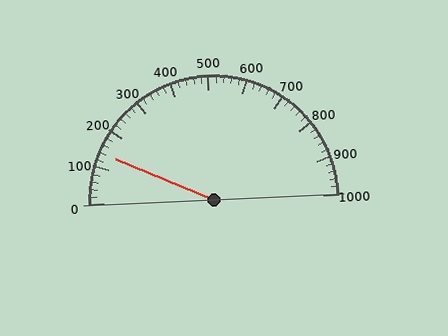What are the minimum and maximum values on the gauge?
The gauge ranges from 0 to 1000.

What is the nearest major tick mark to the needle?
The nearest major tick mark is 100.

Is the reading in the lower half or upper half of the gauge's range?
The reading is in the lower half of the range (0 to 1000).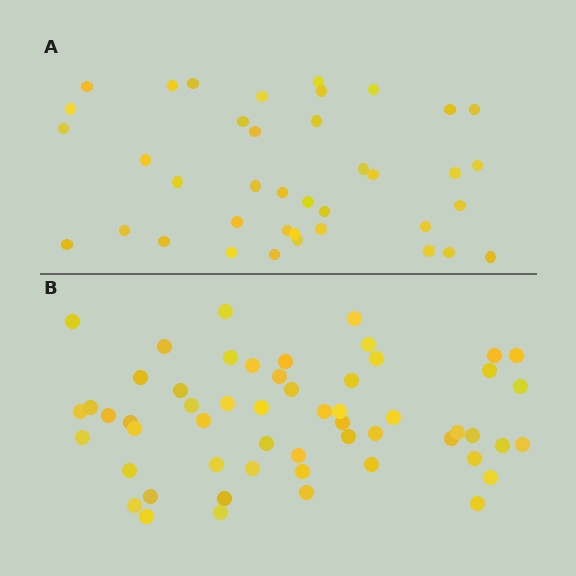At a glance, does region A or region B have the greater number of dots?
Region B (the bottom region) has more dots.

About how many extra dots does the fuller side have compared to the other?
Region B has approximately 15 more dots than region A.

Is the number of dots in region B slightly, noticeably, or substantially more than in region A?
Region B has noticeably more, but not dramatically so. The ratio is roughly 1.4 to 1.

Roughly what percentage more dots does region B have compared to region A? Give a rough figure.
About 40% more.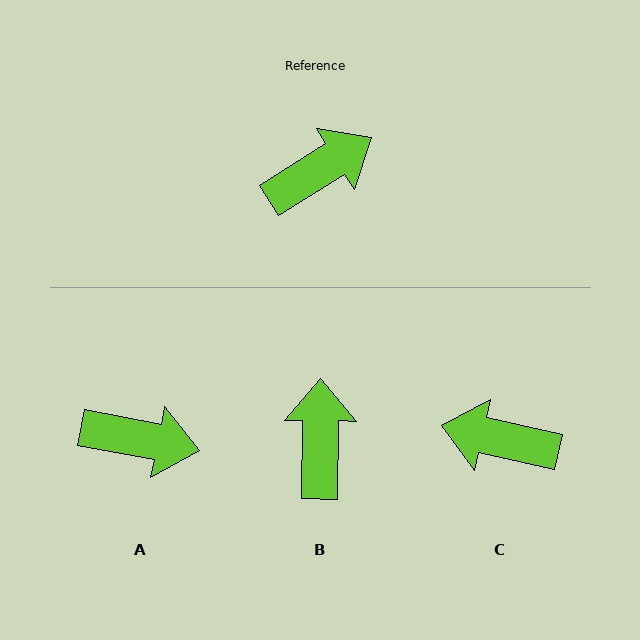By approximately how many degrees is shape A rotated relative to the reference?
Approximately 43 degrees clockwise.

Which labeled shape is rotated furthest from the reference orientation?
C, about 136 degrees away.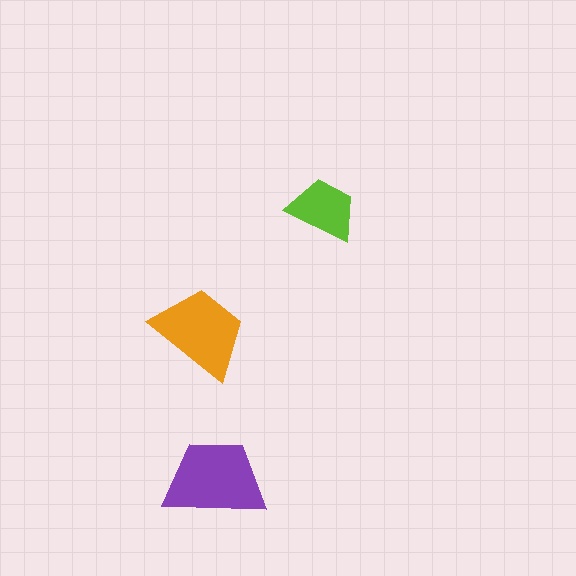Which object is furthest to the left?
The orange trapezoid is leftmost.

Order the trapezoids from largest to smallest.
the purple one, the orange one, the lime one.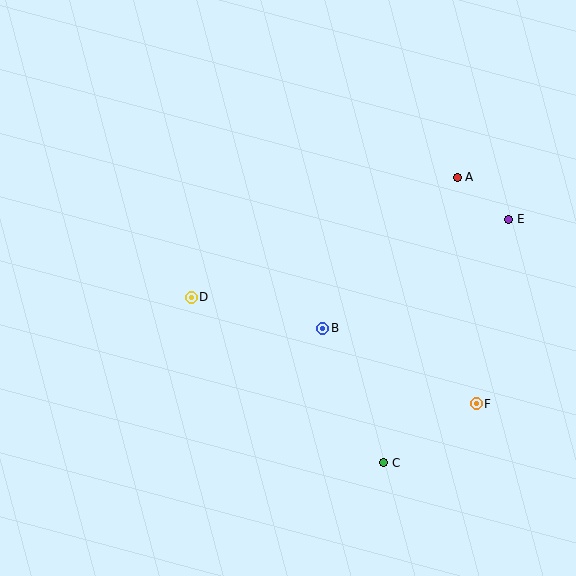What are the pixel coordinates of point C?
Point C is at (384, 463).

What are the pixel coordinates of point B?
Point B is at (323, 328).